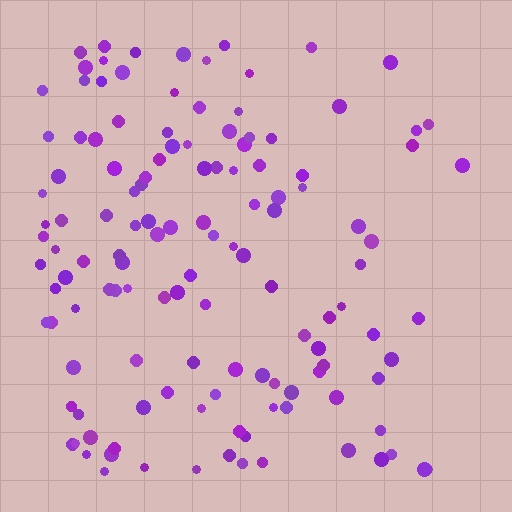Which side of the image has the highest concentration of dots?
The left.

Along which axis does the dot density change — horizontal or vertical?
Horizontal.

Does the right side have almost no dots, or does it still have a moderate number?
Still a moderate number, just noticeably fewer than the left.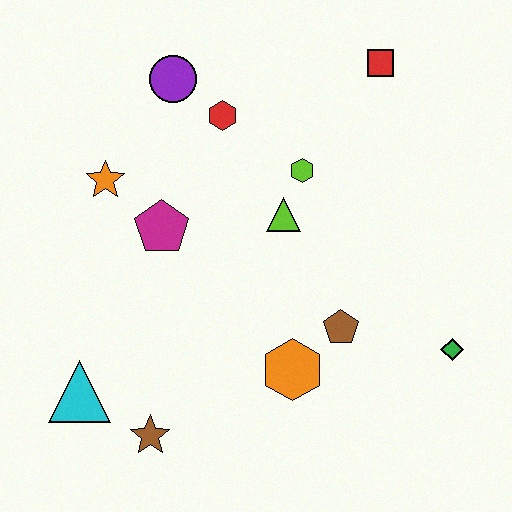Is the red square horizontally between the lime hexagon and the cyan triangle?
No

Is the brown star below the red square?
Yes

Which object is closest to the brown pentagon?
The orange hexagon is closest to the brown pentagon.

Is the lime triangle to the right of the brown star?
Yes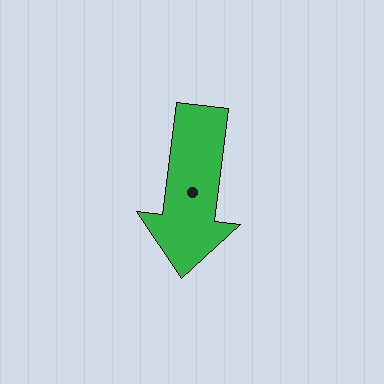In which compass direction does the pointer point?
South.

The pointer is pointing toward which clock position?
Roughly 6 o'clock.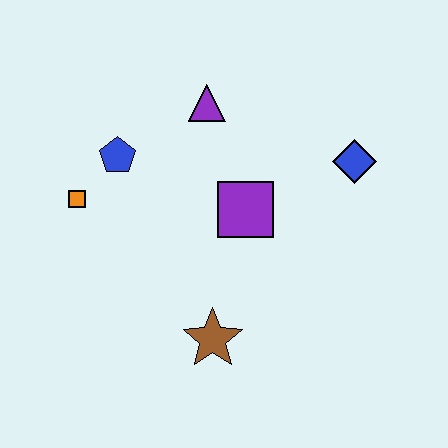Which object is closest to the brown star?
The purple square is closest to the brown star.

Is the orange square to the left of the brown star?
Yes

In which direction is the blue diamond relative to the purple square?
The blue diamond is to the right of the purple square.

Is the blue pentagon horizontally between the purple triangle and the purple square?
No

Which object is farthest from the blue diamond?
The orange square is farthest from the blue diamond.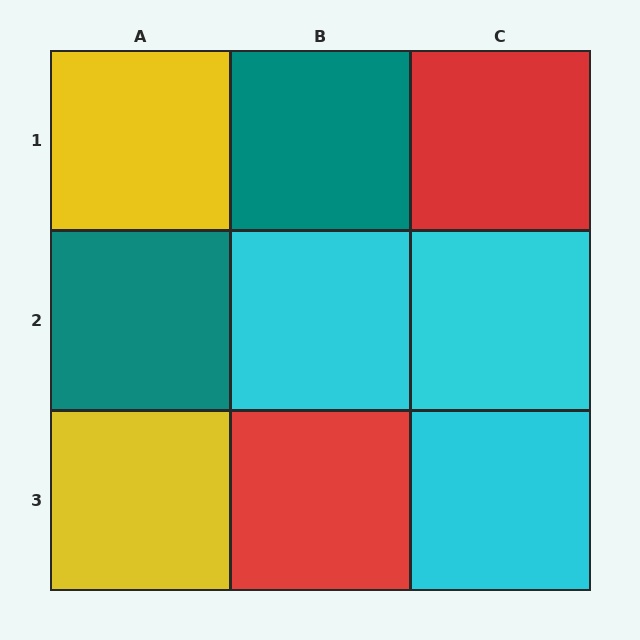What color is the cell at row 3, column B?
Red.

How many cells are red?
2 cells are red.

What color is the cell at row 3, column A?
Yellow.